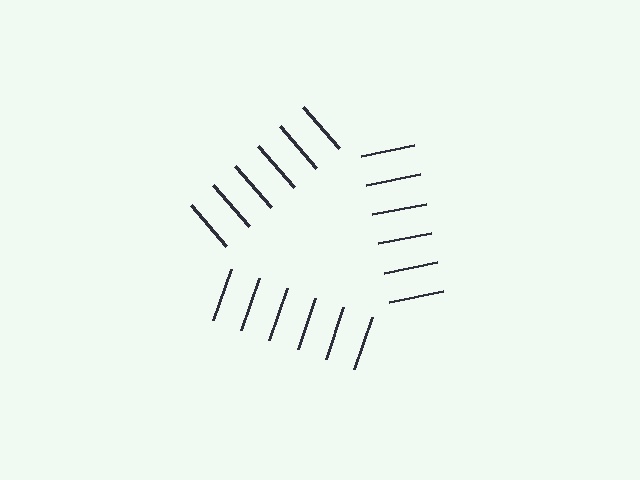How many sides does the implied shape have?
3 sides — the line-ends trace a triangle.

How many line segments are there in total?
18 — 6 along each of the 3 edges.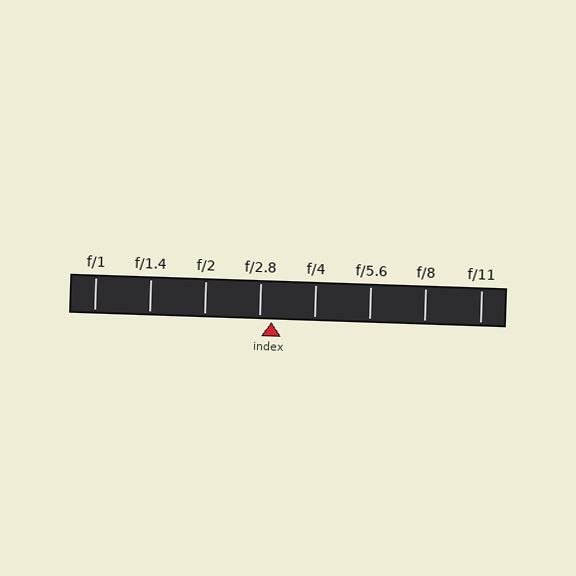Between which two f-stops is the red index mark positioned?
The index mark is between f/2.8 and f/4.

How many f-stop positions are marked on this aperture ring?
There are 8 f-stop positions marked.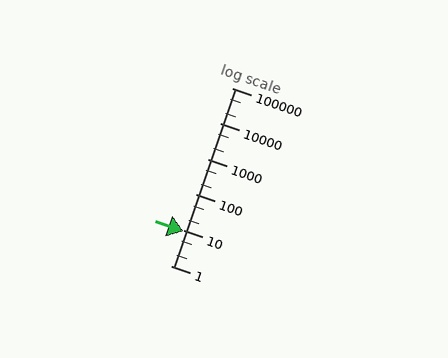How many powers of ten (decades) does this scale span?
The scale spans 5 decades, from 1 to 100000.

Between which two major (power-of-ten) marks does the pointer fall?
The pointer is between 1 and 10.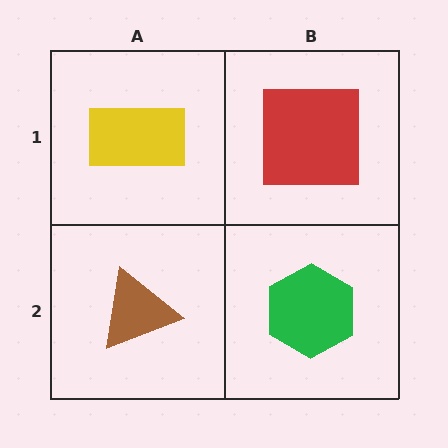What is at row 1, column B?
A red square.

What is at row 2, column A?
A brown triangle.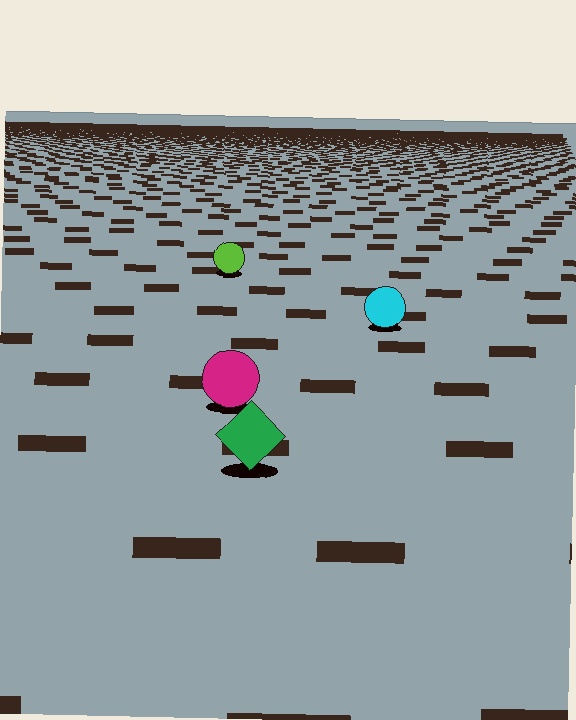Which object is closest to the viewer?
The green diamond is closest. The texture marks near it are larger and more spread out.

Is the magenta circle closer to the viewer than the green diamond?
No. The green diamond is closer — you can tell from the texture gradient: the ground texture is coarser near it.